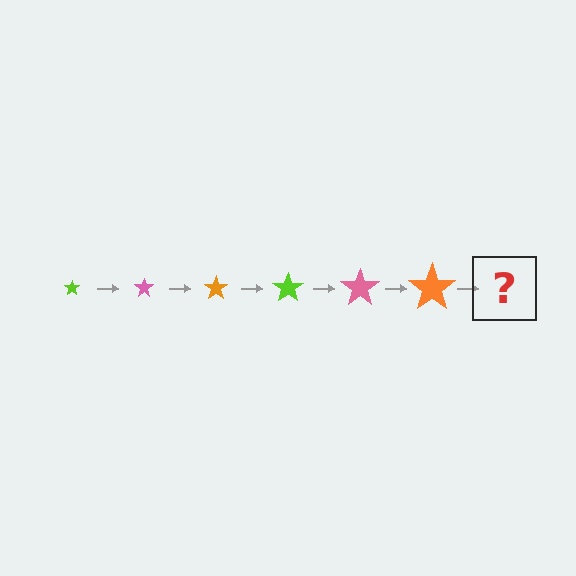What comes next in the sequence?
The next element should be a lime star, larger than the previous one.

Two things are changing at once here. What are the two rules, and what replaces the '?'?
The two rules are that the star grows larger each step and the color cycles through lime, pink, and orange. The '?' should be a lime star, larger than the previous one.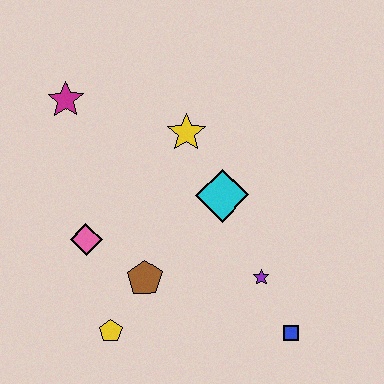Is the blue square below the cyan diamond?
Yes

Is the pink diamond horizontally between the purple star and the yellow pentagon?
No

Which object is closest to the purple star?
The blue square is closest to the purple star.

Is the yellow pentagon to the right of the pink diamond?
Yes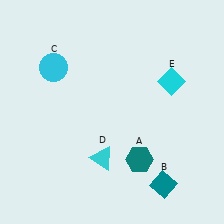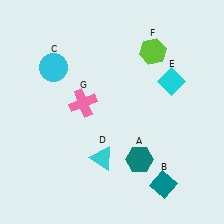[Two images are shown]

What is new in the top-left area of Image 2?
A pink cross (G) was added in the top-left area of Image 2.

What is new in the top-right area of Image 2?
A lime hexagon (F) was added in the top-right area of Image 2.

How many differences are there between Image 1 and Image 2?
There are 2 differences between the two images.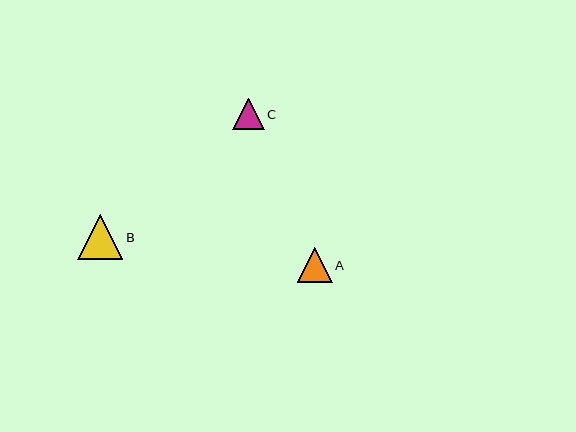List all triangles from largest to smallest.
From largest to smallest: B, A, C.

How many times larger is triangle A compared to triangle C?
Triangle A is approximately 1.1 times the size of triangle C.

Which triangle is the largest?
Triangle B is the largest with a size of approximately 45 pixels.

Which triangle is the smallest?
Triangle C is the smallest with a size of approximately 32 pixels.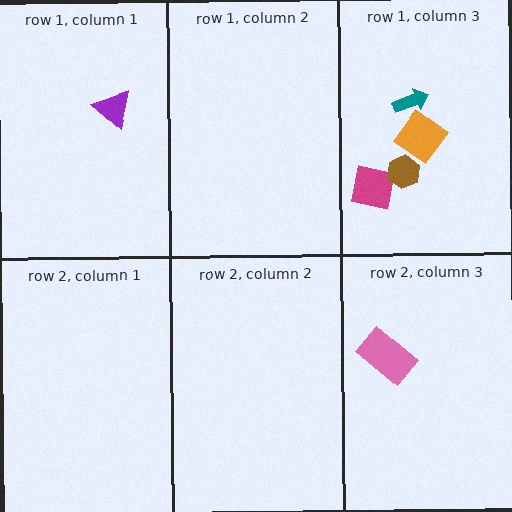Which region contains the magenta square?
The row 1, column 3 region.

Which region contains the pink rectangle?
The row 2, column 3 region.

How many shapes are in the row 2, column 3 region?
1.